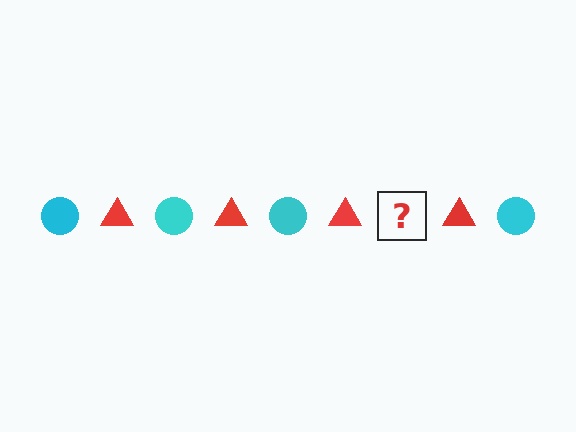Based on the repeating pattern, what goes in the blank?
The blank should be a cyan circle.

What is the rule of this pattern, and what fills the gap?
The rule is that the pattern alternates between cyan circle and red triangle. The gap should be filled with a cyan circle.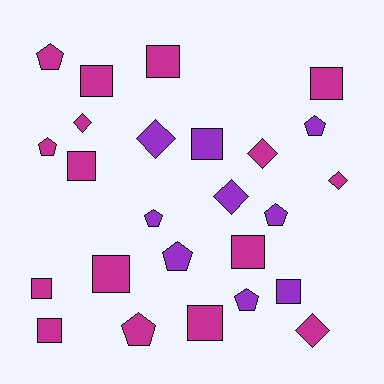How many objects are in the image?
There are 25 objects.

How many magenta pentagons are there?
There are 3 magenta pentagons.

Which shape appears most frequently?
Square, with 11 objects.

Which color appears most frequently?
Magenta, with 16 objects.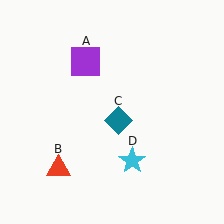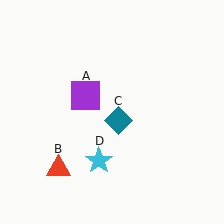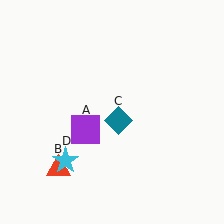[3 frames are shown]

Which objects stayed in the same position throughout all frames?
Red triangle (object B) and teal diamond (object C) remained stationary.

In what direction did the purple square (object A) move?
The purple square (object A) moved down.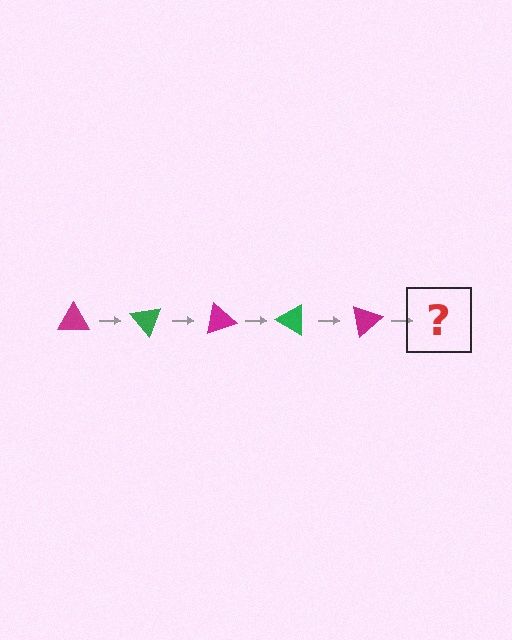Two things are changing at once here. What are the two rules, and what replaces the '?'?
The two rules are that it rotates 50 degrees each step and the color cycles through magenta and green. The '?' should be a green triangle, rotated 250 degrees from the start.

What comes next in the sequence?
The next element should be a green triangle, rotated 250 degrees from the start.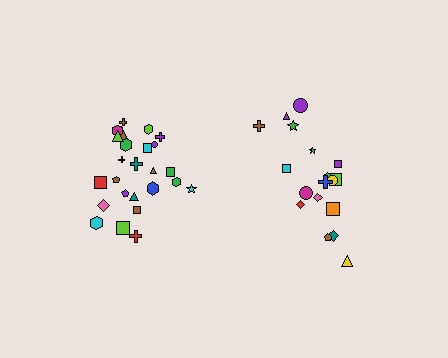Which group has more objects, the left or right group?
The left group.